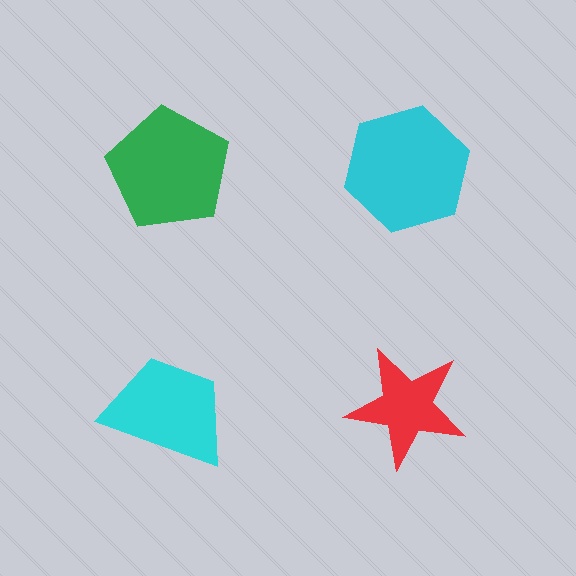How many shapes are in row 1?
2 shapes.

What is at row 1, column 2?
A cyan hexagon.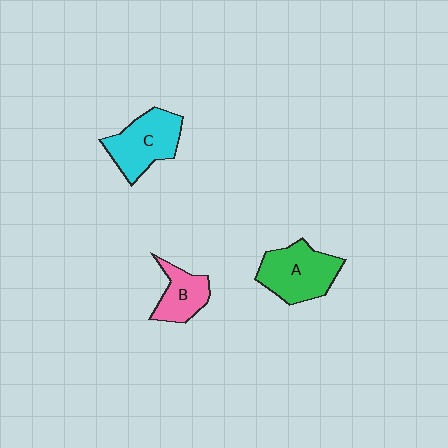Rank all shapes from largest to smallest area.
From largest to smallest: A (green), C (cyan), B (pink).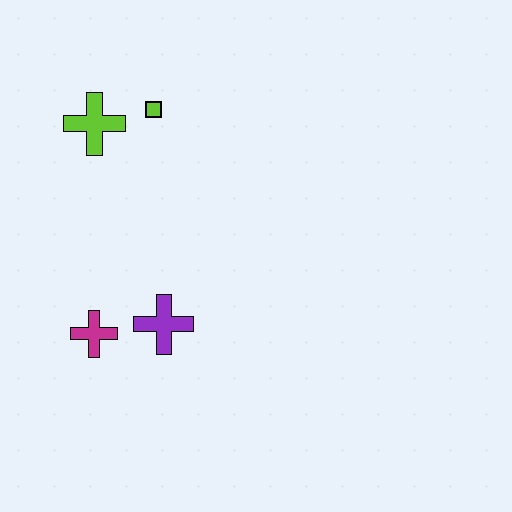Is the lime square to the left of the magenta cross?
No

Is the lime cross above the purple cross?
Yes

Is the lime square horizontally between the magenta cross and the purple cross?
Yes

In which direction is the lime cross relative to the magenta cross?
The lime cross is above the magenta cross.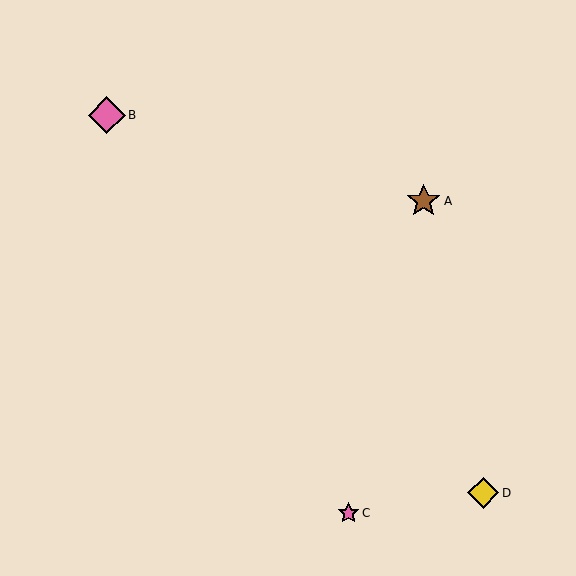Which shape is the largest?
The pink diamond (labeled B) is the largest.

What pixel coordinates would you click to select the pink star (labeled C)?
Click at (348, 513) to select the pink star C.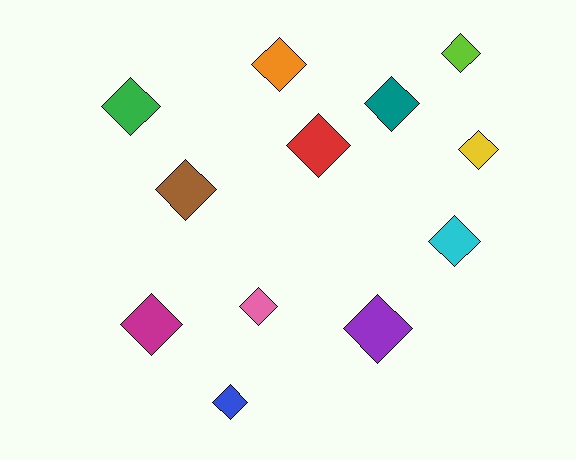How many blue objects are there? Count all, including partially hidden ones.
There is 1 blue object.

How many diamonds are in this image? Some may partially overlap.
There are 12 diamonds.